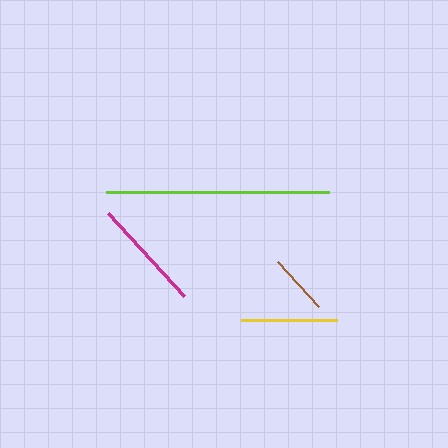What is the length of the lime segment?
The lime segment is approximately 223 pixels long.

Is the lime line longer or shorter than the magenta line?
The lime line is longer than the magenta line.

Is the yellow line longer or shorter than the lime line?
The lime line is longer than the yellow line.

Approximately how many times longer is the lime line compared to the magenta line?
The lime line is approximately 2.0 times the length of the magenta line.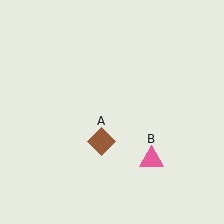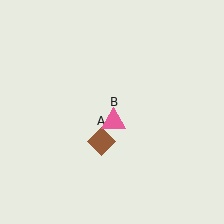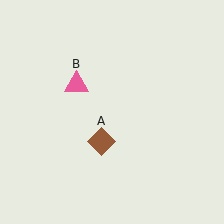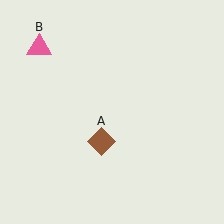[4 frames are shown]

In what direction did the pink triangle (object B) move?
The pink triangle (object B) moved up and to the left.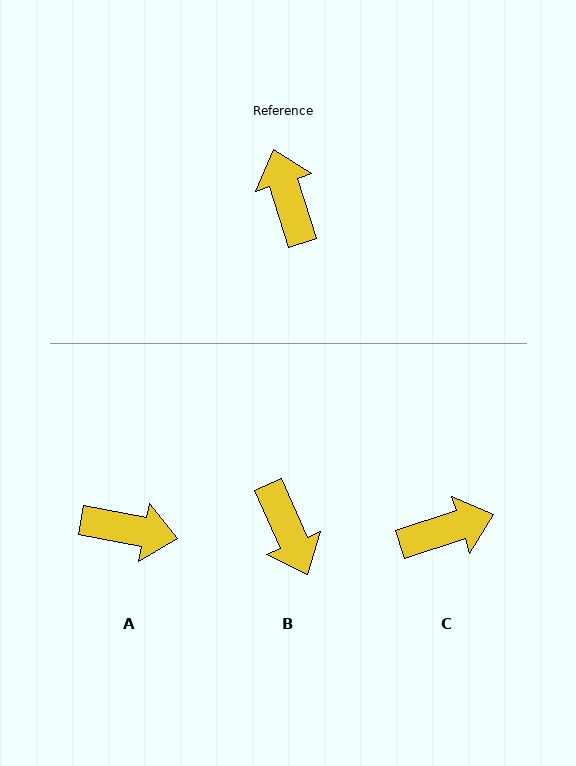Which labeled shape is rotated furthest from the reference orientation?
B, about 174 degrees away.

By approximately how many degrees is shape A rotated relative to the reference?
Approximately 118 degrees clockwise.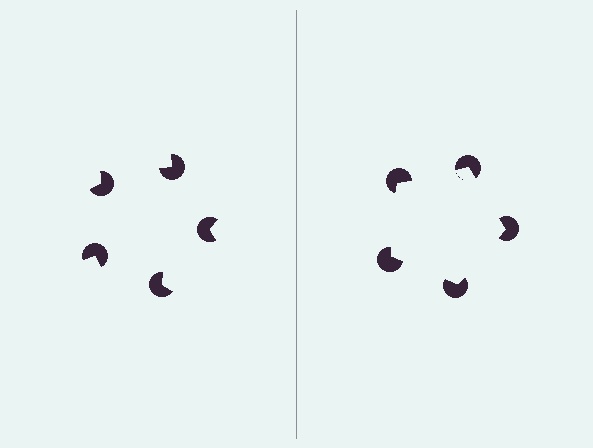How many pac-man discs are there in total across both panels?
10 — 5 on each side.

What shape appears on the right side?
An illusory pentagon.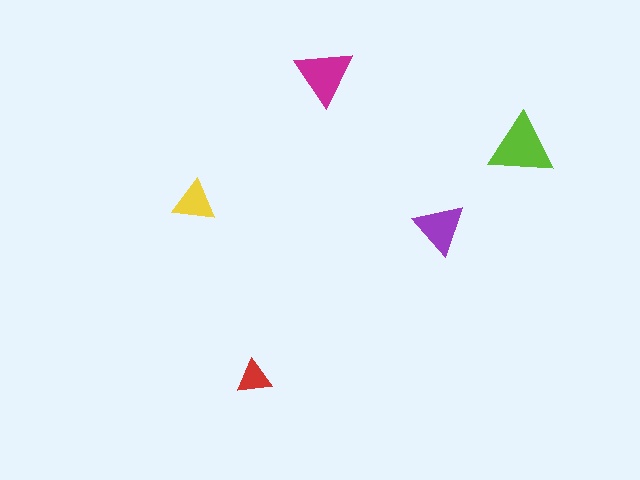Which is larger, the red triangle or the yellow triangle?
The yellow one.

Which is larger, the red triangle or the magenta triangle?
The magenta one.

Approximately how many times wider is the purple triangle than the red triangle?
About 1.5 times wider.